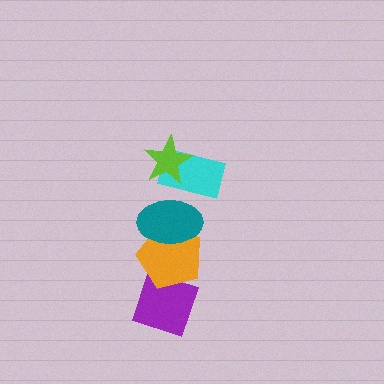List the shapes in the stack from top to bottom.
From top to bottom: the lime star, the cyan rectangle, the teal ellipse, the orange pentagon, the purple diamond.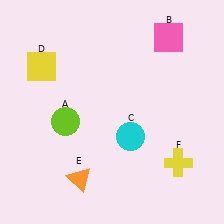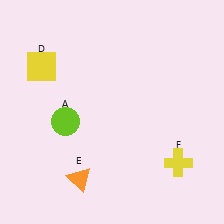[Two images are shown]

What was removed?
The pink square (B), the cyan circle (C) were removed in Image 2.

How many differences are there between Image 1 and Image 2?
There are 2 differences between the two images.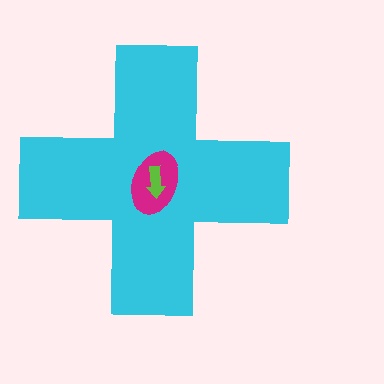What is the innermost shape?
The lime arrow.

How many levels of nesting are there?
3.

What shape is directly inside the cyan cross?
The magenta ellipse.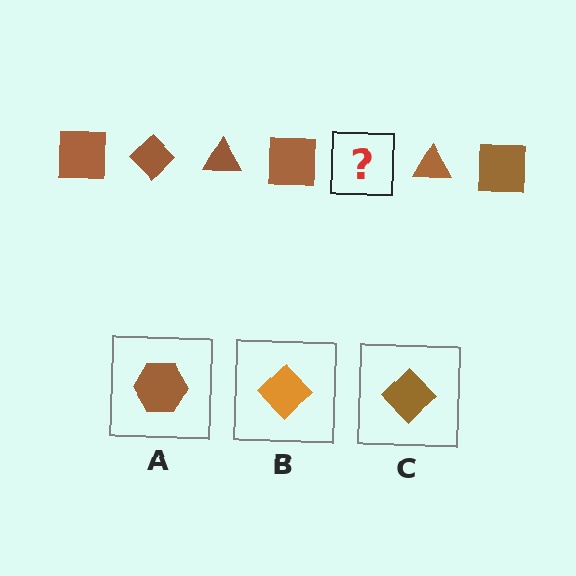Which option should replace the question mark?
Option C.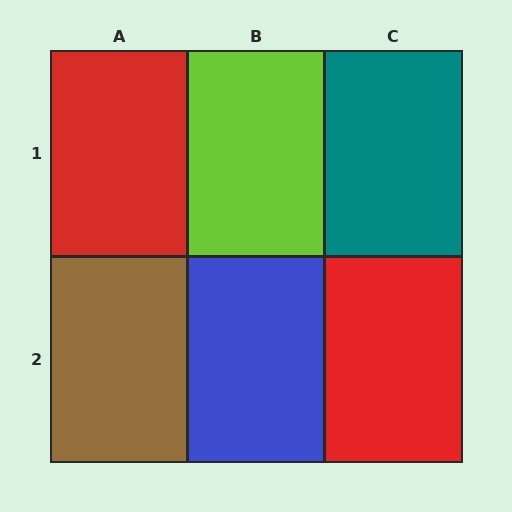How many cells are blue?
1 cell is blue.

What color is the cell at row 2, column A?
Brown.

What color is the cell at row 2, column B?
Blue.